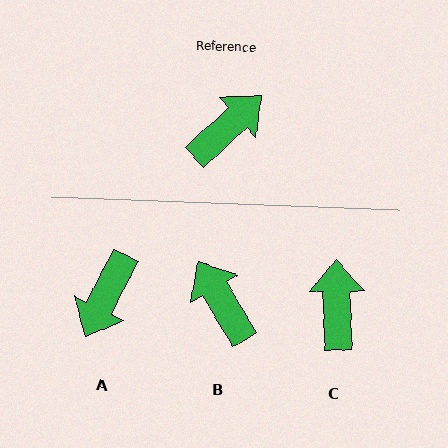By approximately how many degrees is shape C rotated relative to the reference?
Approximately 49 degrees counter-clockwise.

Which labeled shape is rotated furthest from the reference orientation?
A, about 159 degrees away.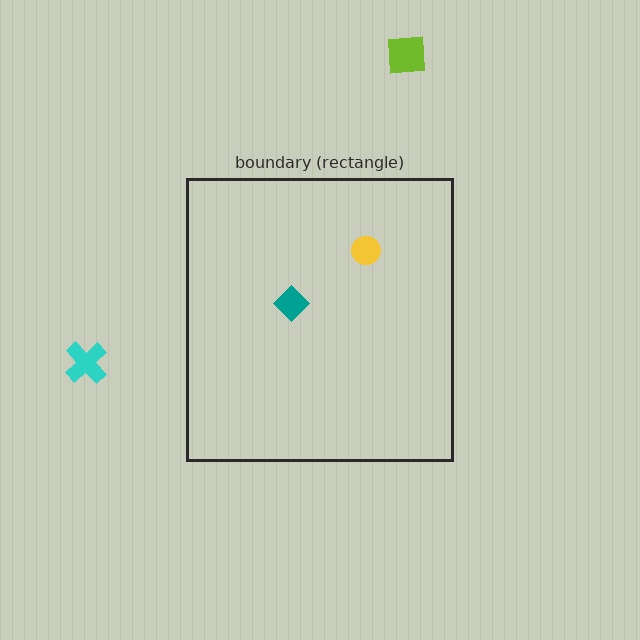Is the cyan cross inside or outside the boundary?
Outside.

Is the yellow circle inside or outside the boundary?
Inside.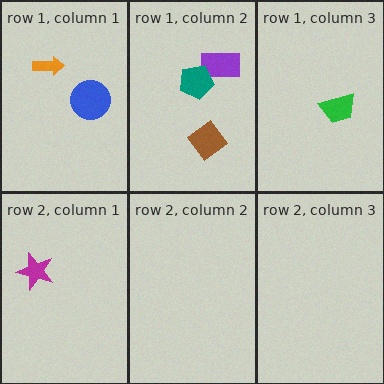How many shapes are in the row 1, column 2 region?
3.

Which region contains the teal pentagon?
The row 1, column 2 region.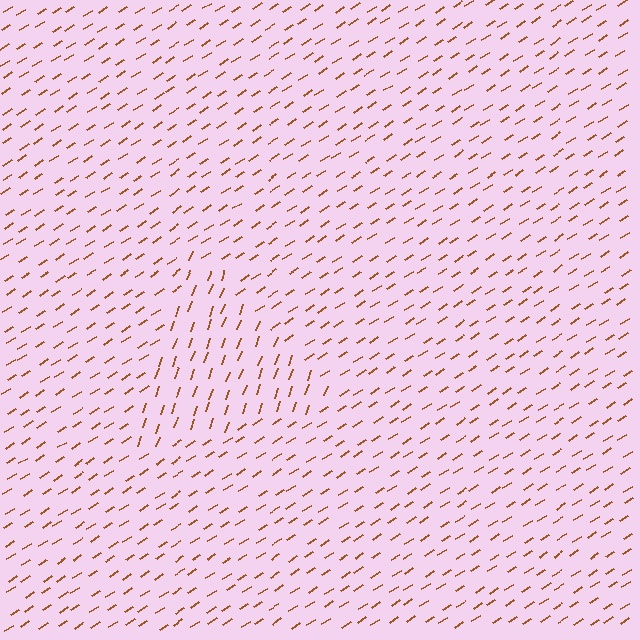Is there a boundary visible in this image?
Yes, there is a texture boundary formed by a change in line orientation.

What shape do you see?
I see a triangle.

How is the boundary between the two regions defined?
The boundary is defined purely by a change in line orientation (approximately 38 degrees difference). All lines are the same color and thickness.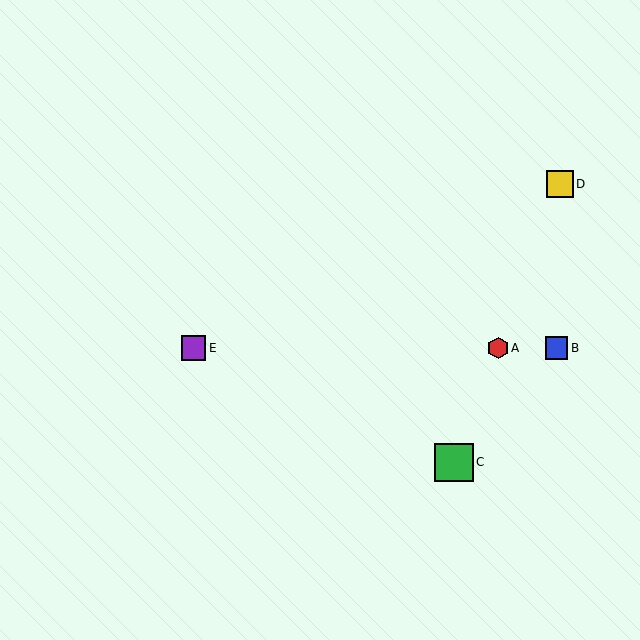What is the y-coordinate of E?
Object E is at y≈348.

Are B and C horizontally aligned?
No, B is at y≈348 and C is at y≈462.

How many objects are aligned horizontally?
3 objects (A, B, E) are aligned horizontally.